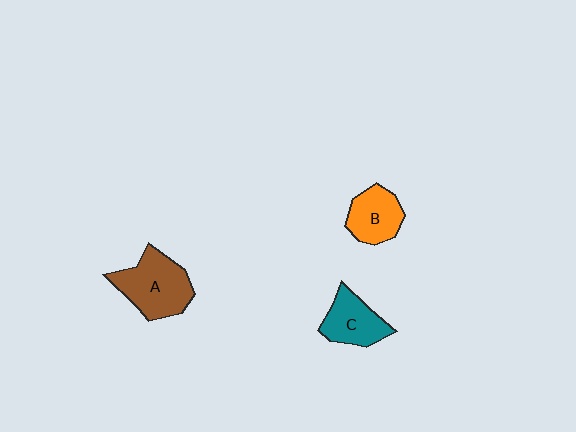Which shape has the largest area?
Shape A (brown).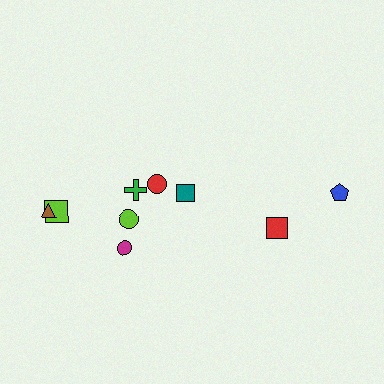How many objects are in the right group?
There are 3 objects.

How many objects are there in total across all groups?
There are 9 objects.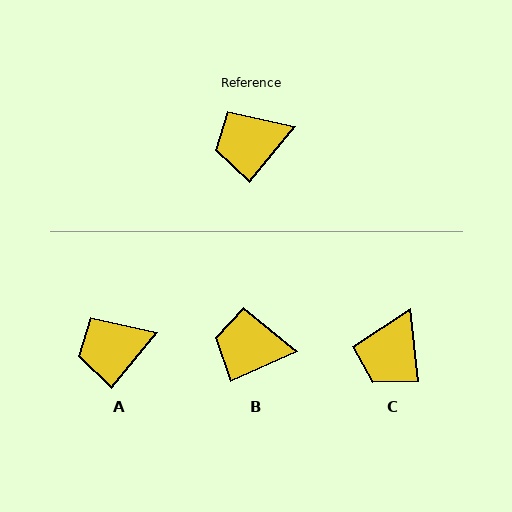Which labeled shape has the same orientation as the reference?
A.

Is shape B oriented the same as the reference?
No, it is off by about 27 degrees.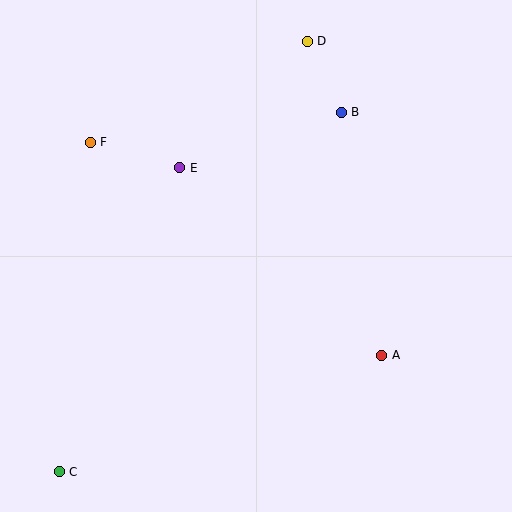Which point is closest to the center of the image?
Point E at (180, 168) is closest to the center.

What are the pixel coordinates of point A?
Point A is at (382, 355).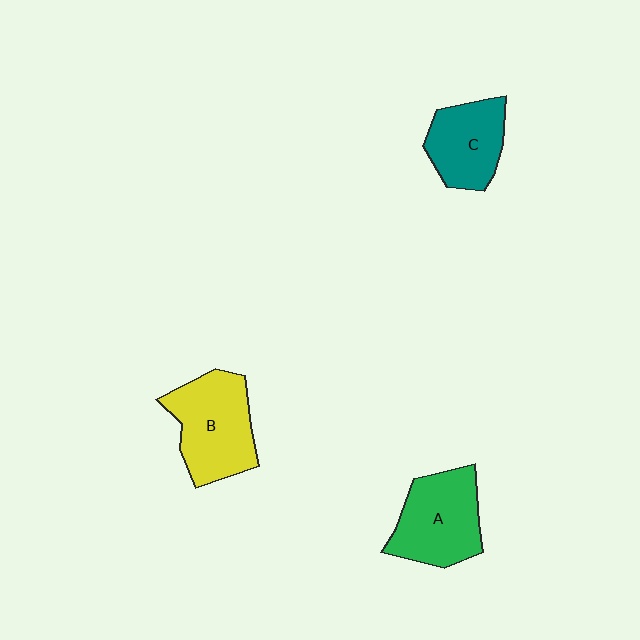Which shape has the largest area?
Shape B (yellow).